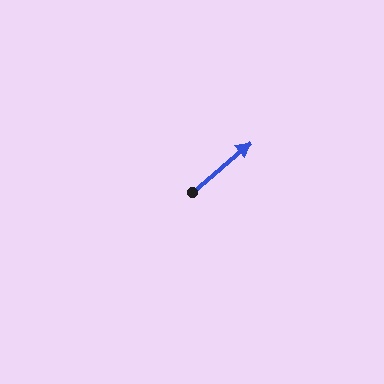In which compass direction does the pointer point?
Northeast.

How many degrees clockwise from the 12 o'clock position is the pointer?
Approximately 50 degrees.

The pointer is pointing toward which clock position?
Roughly 2 o'clock.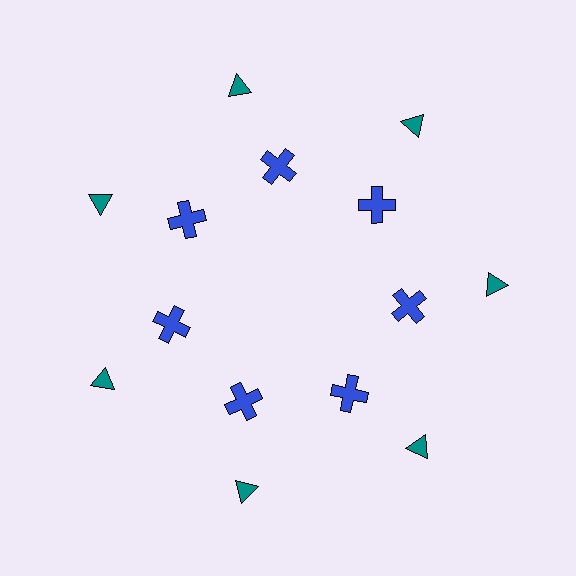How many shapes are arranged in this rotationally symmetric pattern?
There are 14 shapes, arranged in 7 groups of 2.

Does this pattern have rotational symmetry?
Yes, this pattern has 7-fold rotational symmetry. It looks the same after rotating 51 degrees around the center.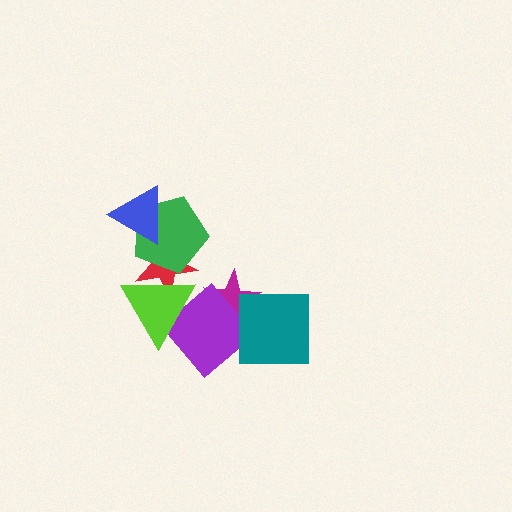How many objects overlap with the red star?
3 objects overlap with the red star.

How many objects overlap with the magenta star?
2 objects overlap with the magenta star.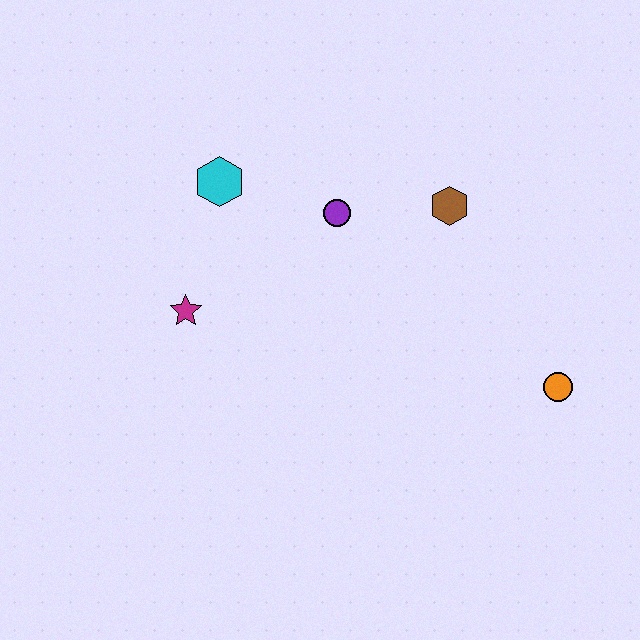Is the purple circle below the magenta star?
No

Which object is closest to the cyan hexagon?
The purple circle is closest to the cyan hexagon.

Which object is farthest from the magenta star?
The orange circle is farthest from the magenta star.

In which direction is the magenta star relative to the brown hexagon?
The magenta star is to the left of the brown hexagon.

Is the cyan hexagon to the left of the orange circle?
Yes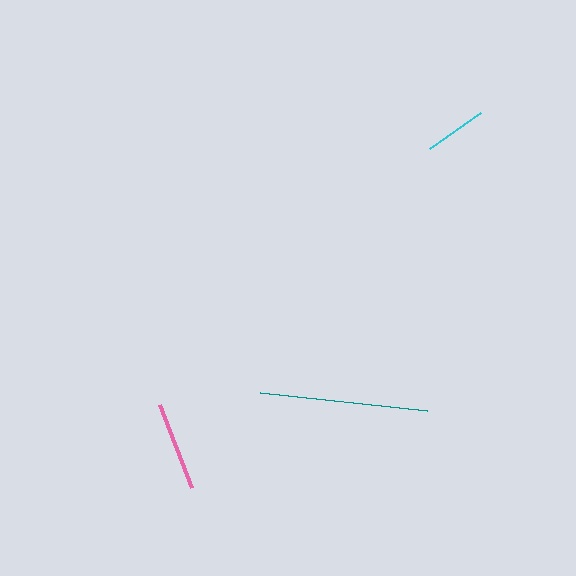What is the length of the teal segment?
The teal segment is approximately 168 pixels long.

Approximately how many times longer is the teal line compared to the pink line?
The teal line is approximately 1.9 times the length of the pink line.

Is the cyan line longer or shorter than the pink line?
The pink line is longer than the cyan line.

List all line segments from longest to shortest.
From longest to shortest: teal, pink, cyan.